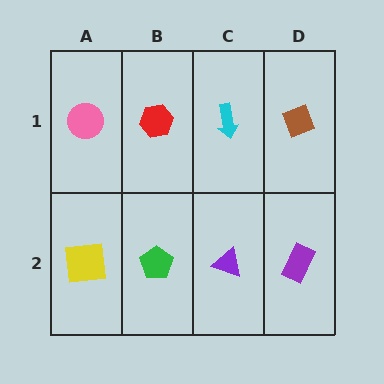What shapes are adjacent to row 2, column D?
A brown diamond (row 1, column D), a purple triangle (row 2, column C).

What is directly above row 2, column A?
A pink circle.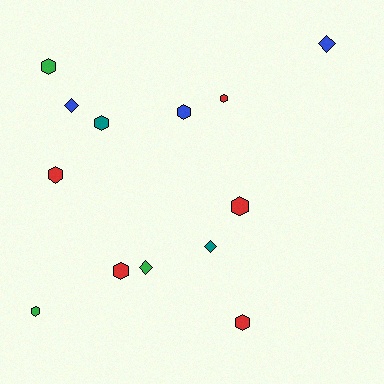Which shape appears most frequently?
Hexagon, with 9 objects.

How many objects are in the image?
There are 13 objects.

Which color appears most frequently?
Red, with 5 objects.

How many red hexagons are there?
There are 5 red hexagons.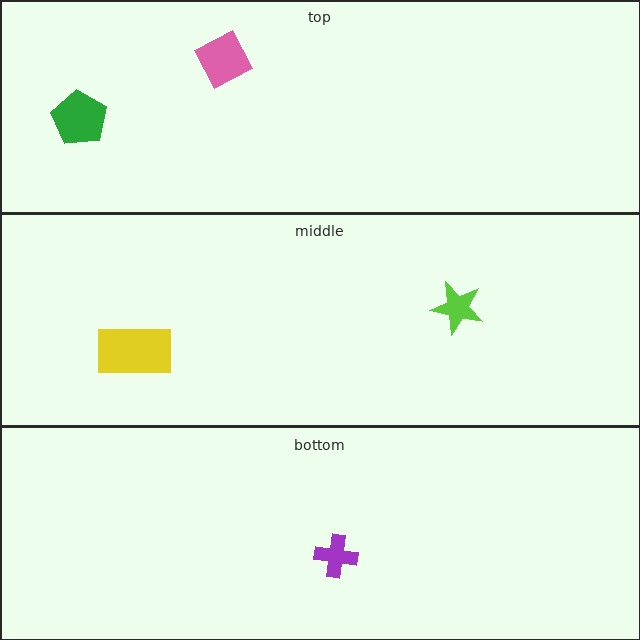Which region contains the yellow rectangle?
The middle region.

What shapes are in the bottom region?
The purple cross.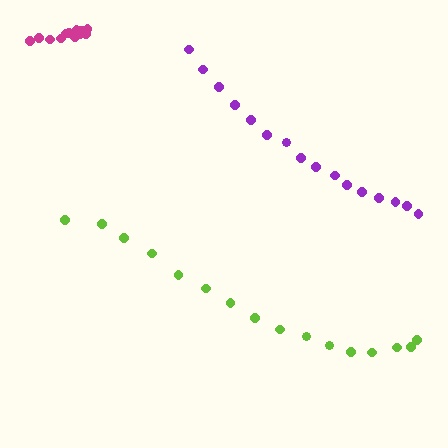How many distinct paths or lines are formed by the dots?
There are 3 distinct paths.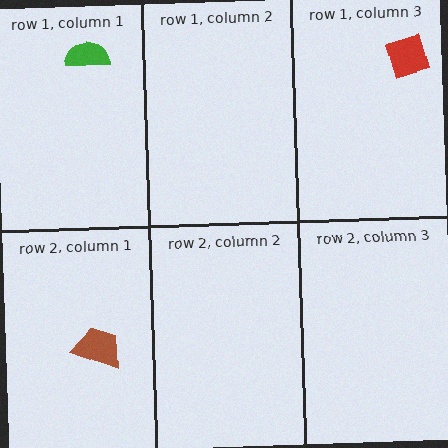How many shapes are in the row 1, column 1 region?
1.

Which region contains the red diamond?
The row 1, column 3 region.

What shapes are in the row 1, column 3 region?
The red diamond.